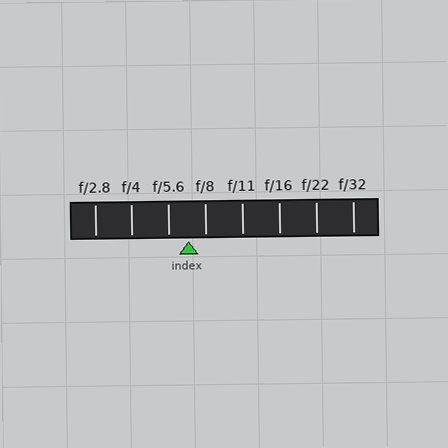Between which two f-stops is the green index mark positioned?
The index mark is between f/5.6 and f/8.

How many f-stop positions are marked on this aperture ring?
There are 8 f-stop positions marked.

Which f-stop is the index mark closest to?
The index mark is closest to f/8.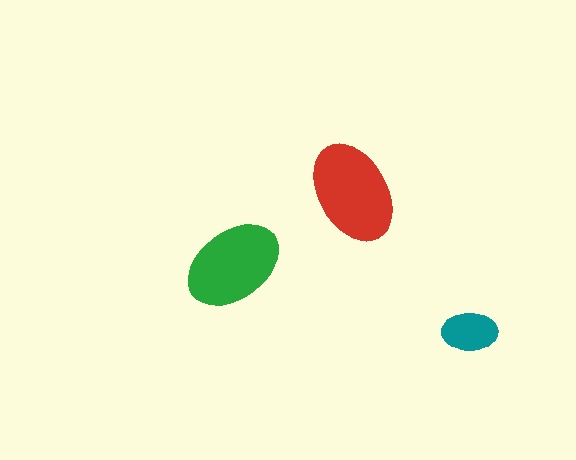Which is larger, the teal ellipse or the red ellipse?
The red one.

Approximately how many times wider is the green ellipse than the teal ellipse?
About 2 times wider.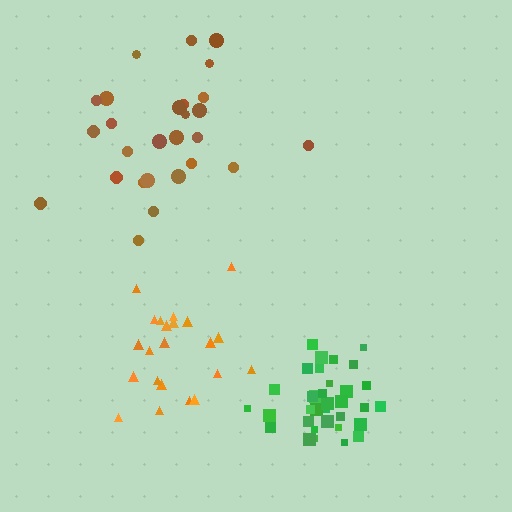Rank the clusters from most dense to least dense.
green, orange, brown.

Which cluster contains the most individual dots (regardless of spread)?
Green (35).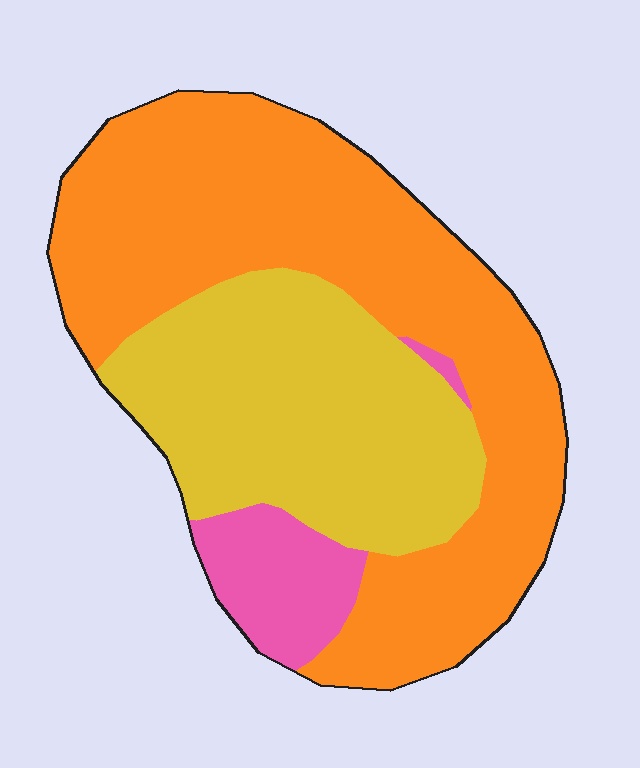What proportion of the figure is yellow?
Yellow takes up about one third (1/3) of the figure.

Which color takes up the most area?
Orange, at roughly 55%.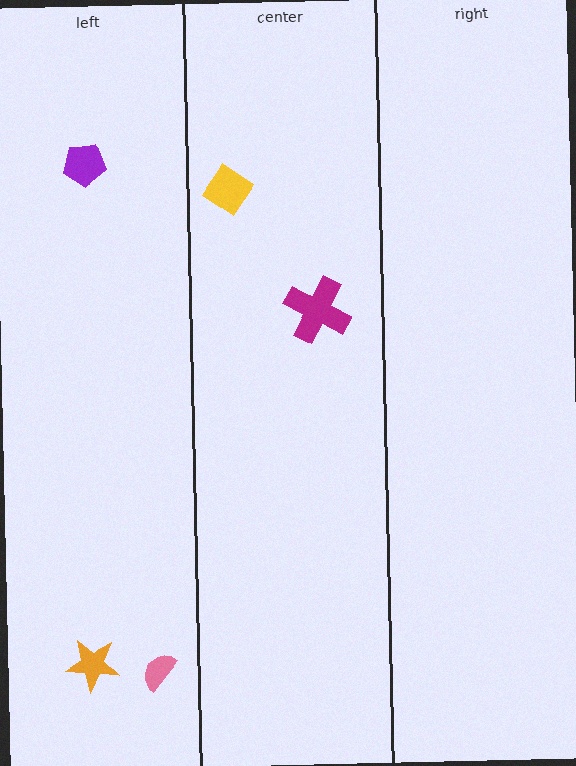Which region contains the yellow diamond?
The center region.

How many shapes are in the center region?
2.